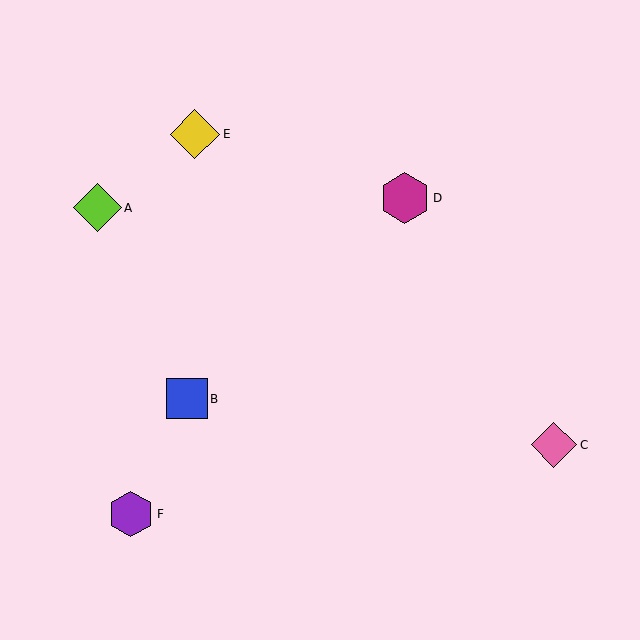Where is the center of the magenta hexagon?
The center of the magenta hexagon is at (405, 198).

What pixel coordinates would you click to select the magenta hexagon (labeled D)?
Click at (405, 198) to select the magenta hexagon D.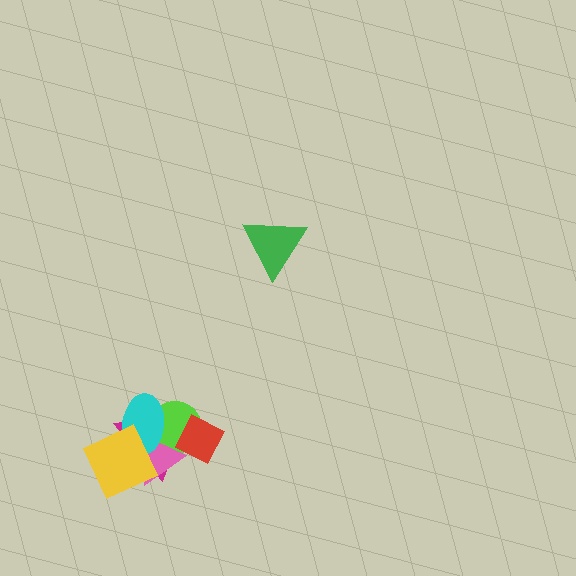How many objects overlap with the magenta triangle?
5 objects overlap with the magenta triangle.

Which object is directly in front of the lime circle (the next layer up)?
The red diamond is directly in front of the lime circle.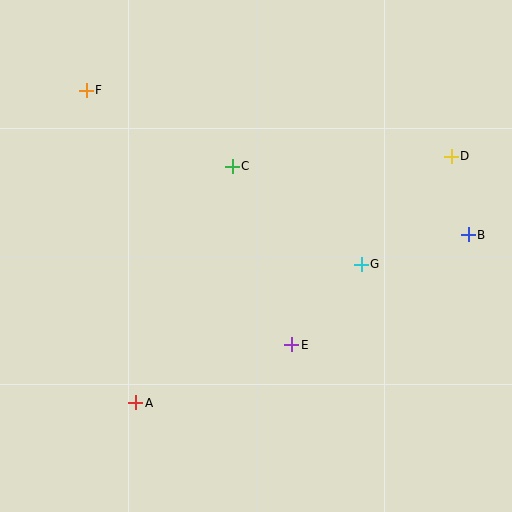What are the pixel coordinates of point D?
Point D is at (451, 156).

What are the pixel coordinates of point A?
Point A is at (136, 403).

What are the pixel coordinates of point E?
Point E is at (292, 345).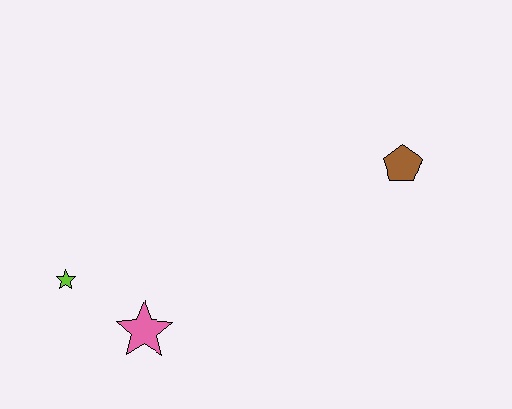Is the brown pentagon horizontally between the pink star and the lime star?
No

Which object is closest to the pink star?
The lime star is closest to the pink star.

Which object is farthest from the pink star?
The brown pentagon is farthest from the pink star.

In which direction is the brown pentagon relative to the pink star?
The brown pentagon is to the right of the pink star.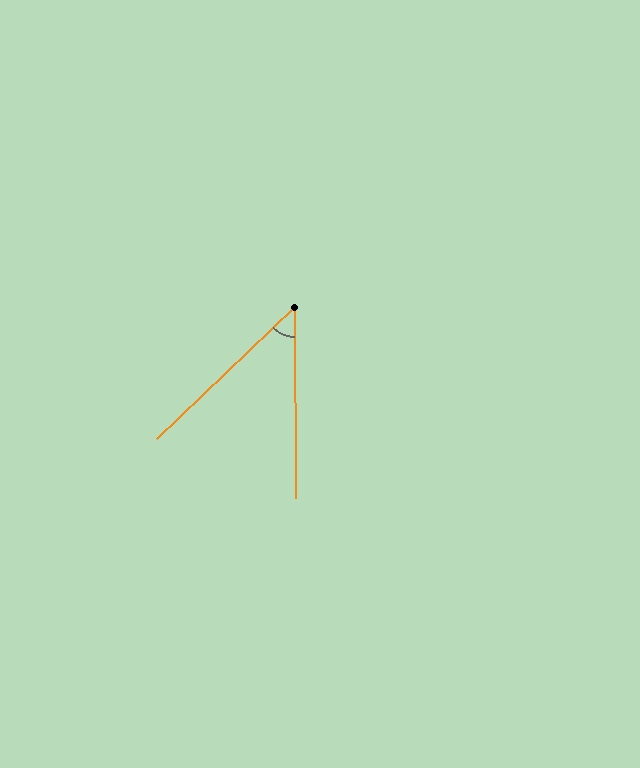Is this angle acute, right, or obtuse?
It is acute.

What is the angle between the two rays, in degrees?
Approximately 46 degrees.